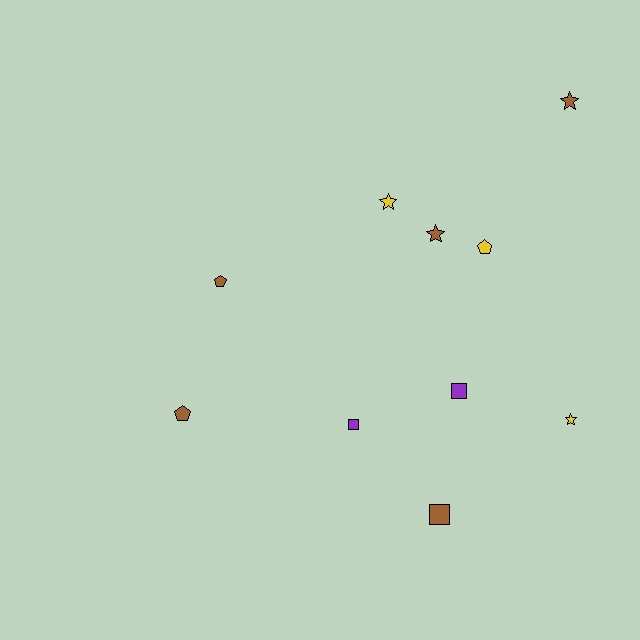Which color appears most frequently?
Brown, with 5 objects.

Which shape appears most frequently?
Star, with 4 objects.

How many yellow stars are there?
There are 2 yellow stars.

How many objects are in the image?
There are 10 objects.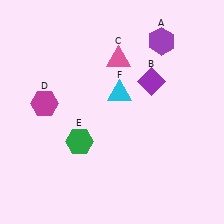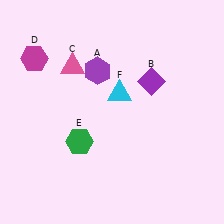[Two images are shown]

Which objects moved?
The objects that moved are: the purple hexagon (A), the pink triangle (C), the magenta hexagon (D).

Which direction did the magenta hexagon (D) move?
The magenta hexagon (D) moved up.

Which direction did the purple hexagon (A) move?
The purple hexagon (A) moved left.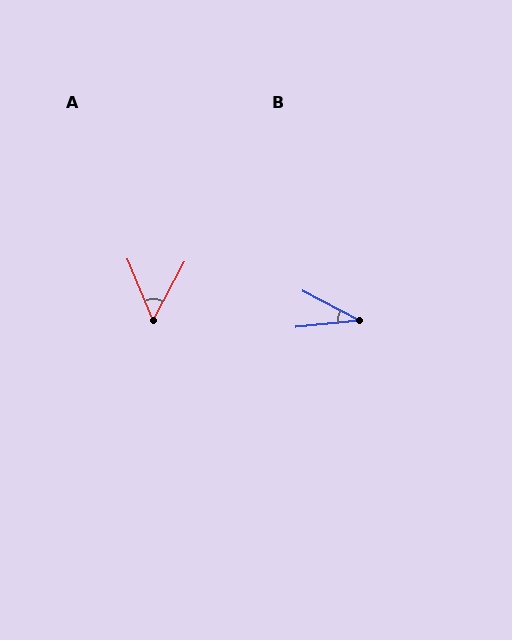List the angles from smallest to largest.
B (34°), A (51°).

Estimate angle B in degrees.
Approximately 34 degrees.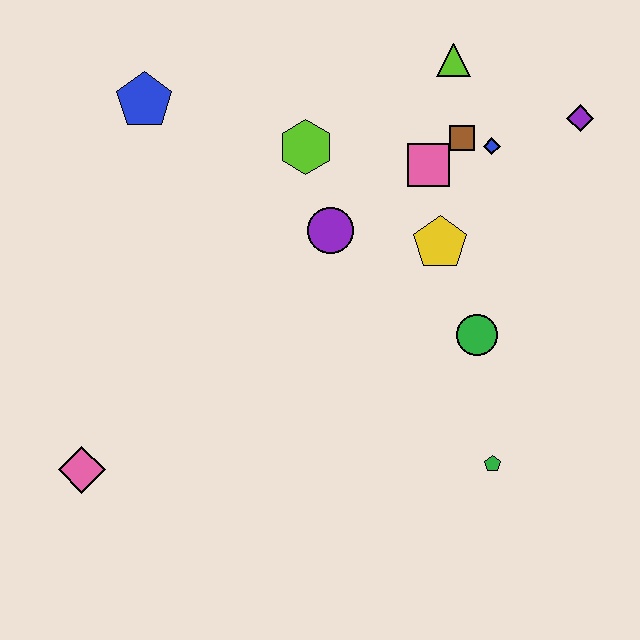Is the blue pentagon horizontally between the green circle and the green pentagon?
No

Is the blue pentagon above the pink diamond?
Yes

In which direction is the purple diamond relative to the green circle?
The purple diamond is above the green circle.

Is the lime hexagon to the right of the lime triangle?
No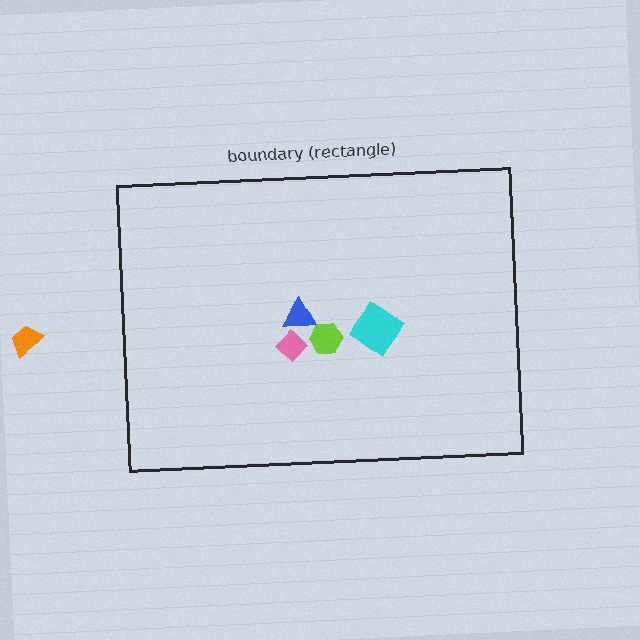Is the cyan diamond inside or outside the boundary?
Inside.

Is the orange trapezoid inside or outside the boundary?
Outside.